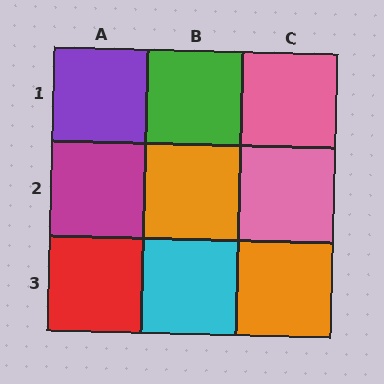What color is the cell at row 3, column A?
Red.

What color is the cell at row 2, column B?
Orange.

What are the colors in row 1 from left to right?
Purple, green, pink.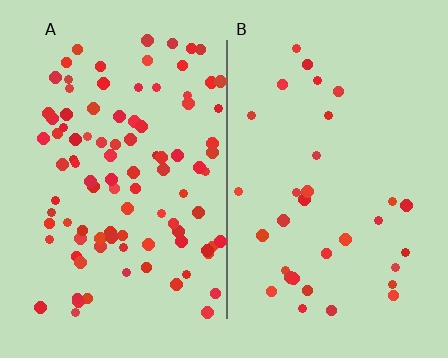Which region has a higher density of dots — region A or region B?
A (the left).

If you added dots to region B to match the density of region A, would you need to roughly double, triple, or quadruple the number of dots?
Approximately triple.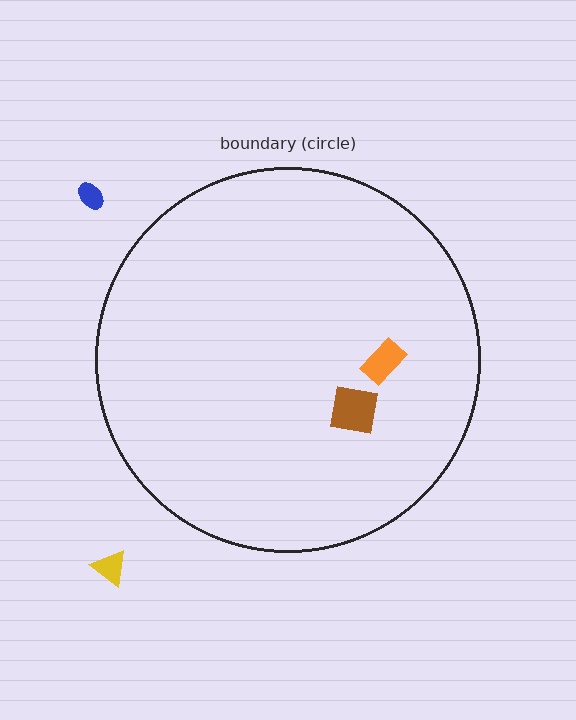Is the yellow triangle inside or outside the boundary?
Outside.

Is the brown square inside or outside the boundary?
Inside.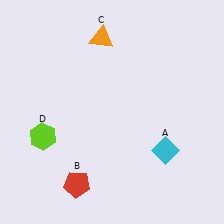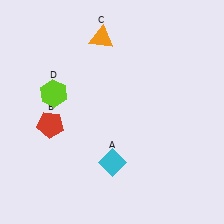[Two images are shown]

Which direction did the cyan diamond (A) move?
The cyan diamond (A) moved left.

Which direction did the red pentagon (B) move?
The red pentagon (B) moved up.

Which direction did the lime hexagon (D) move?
The lime hexagon (D) moved up.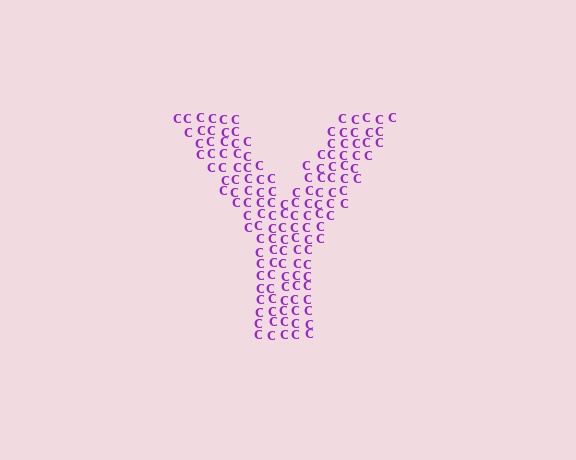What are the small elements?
The small elements are letter C's.